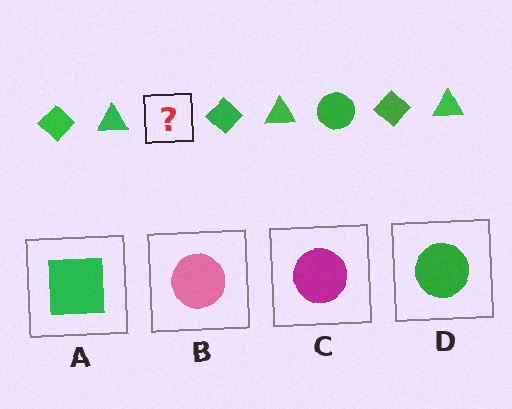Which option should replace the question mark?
Option D.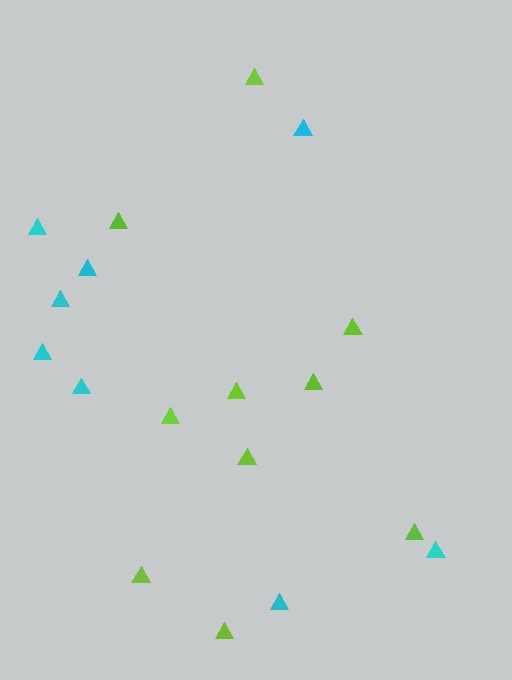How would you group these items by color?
There are 2 groups: one group of lime triangles (10) and one group of cyan triangles (8).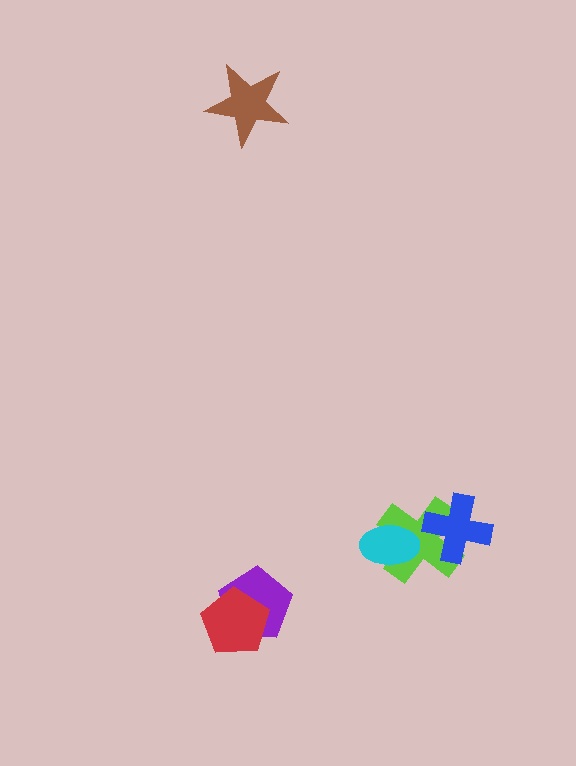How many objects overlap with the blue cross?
1 object overlaps with the blue cross.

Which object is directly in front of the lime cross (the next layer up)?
The cyan ellipse is directly in front of the lime cross.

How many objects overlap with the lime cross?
2 objects overlap with the lime cross.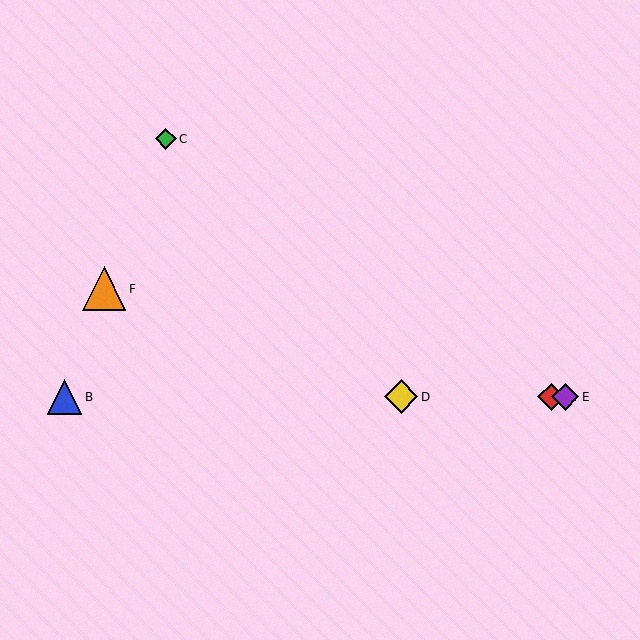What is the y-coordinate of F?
Object F is at y≈289.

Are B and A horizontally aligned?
Yes, both are at y≈397.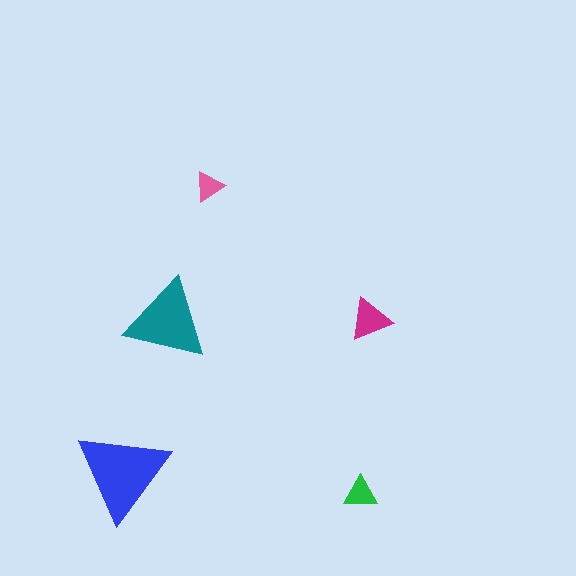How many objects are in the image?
There are 5 objects in the image.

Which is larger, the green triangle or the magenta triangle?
The magenta one.